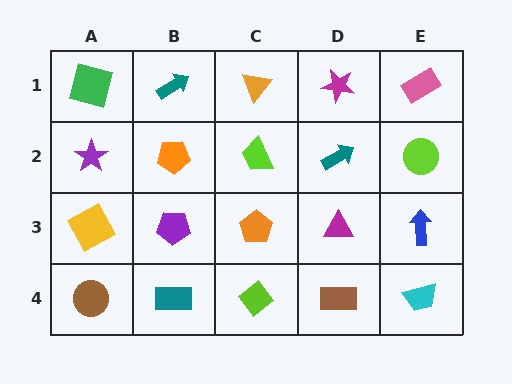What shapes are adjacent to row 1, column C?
A lime trapezoid (row 2, column C), a teal arrow (row 1, column B), a magenta star (row 1, column D).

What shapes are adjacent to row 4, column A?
A yellow square (row 3, column A), a teal rectangle (row 4, column B).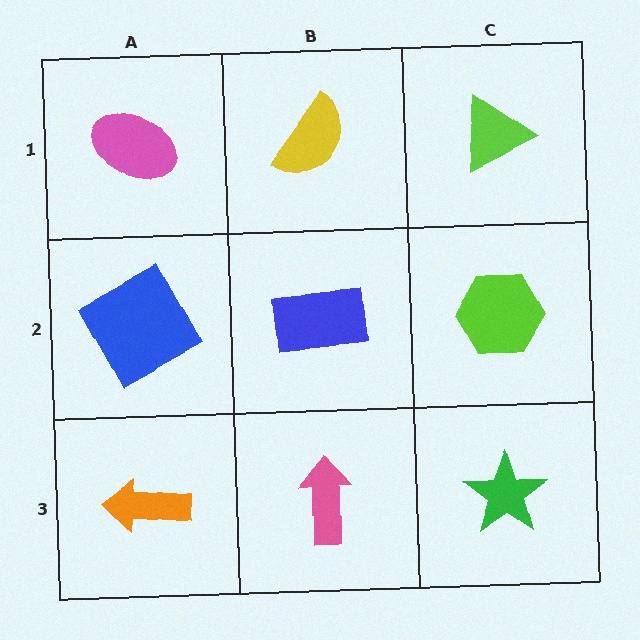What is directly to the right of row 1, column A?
A yellow semicircle.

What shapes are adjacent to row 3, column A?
A blue square (row 2, column A), a pink arrow (row 3, column B).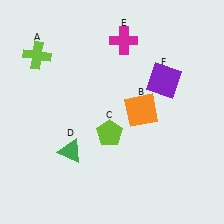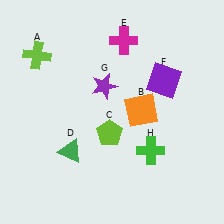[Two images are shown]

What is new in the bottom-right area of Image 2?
A green cross (H) was added in the bottom-right area of Image 2.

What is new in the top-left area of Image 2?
A purple star (G) was added in the top-left area of Image 2.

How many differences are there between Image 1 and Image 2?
There are 2 differences between the two images.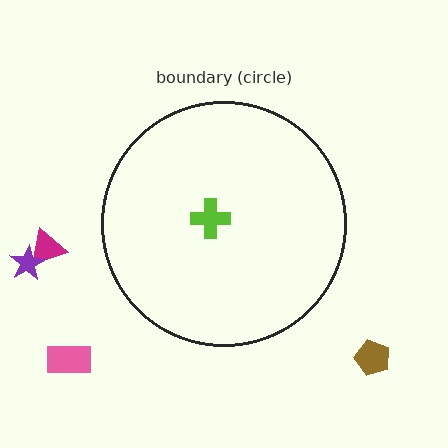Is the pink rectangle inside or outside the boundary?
Outside.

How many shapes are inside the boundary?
1 inside, 4 outside.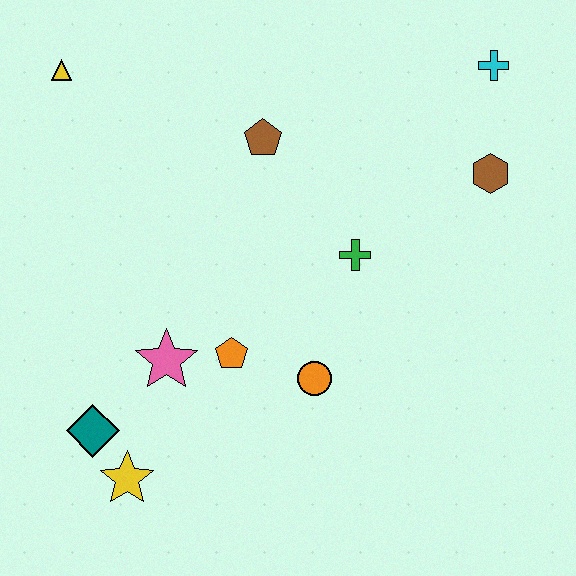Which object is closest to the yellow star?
The teal diamond is closest to the yellow star.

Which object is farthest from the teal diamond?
The cyan cross is farthest from the teal diamond.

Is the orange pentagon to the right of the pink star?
Yes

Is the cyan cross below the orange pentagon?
No